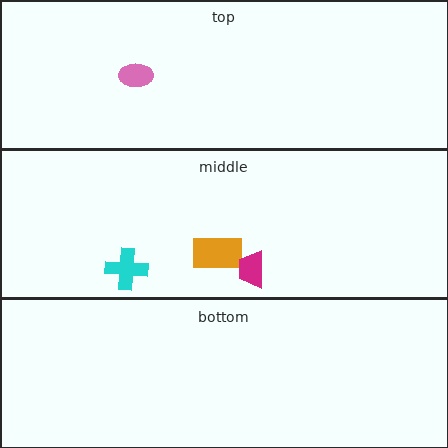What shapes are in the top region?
The pink ellipse.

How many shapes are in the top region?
1.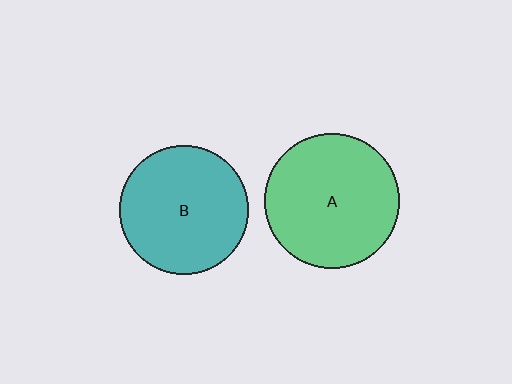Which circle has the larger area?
Circle A (green).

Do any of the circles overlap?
No, none of the circles overlap.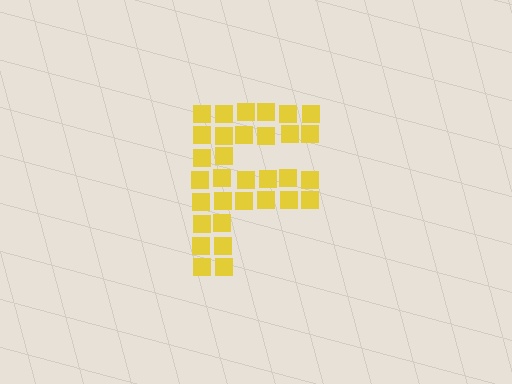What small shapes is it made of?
It is made of small squares.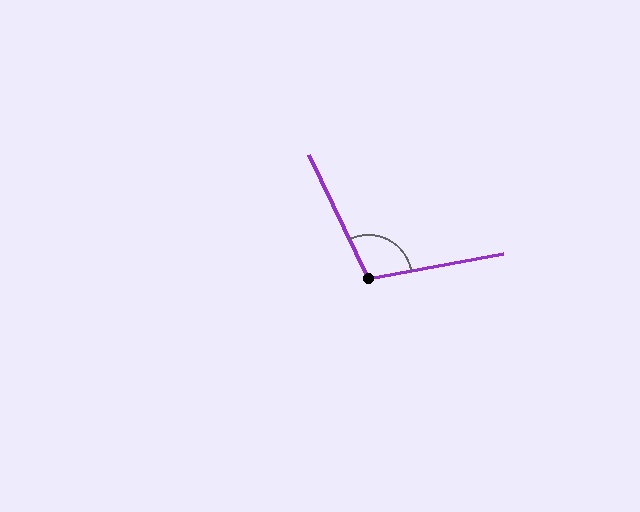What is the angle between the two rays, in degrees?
Approximately 105 degrees.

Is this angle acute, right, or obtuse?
It is obtuse.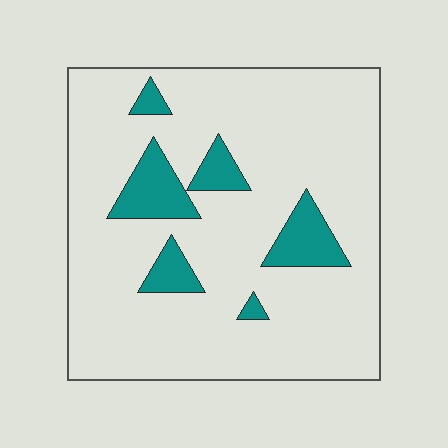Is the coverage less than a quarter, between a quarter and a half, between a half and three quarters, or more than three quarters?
Less than a quarter.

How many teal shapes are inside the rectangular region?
6.